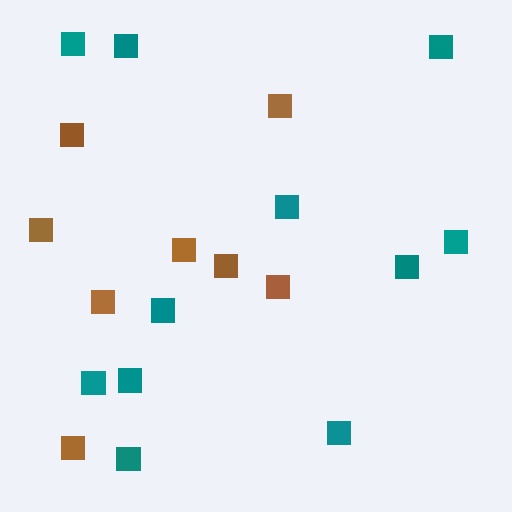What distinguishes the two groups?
There are 2 groups: one group of brown squares (8) and one group of teal squares (11).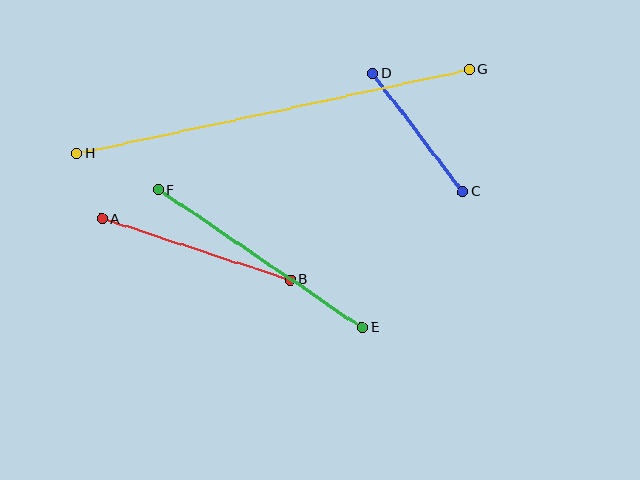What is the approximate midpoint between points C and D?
The midpoint is at approximately (418, 132) pixels.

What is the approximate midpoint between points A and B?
The midpoint is at approximately (196, 249) pixels.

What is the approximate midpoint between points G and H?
The midpoint is at approximately (273, 111) pixels.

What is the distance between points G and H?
The distance is approximately 401 pixels.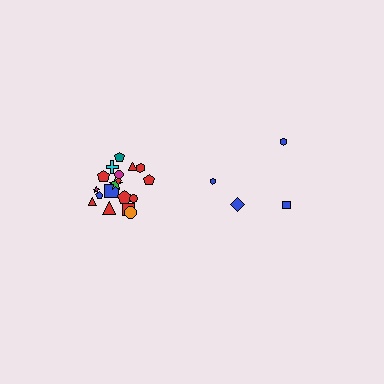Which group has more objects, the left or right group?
The left group.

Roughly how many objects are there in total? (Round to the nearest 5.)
Roughly 20 objects in total.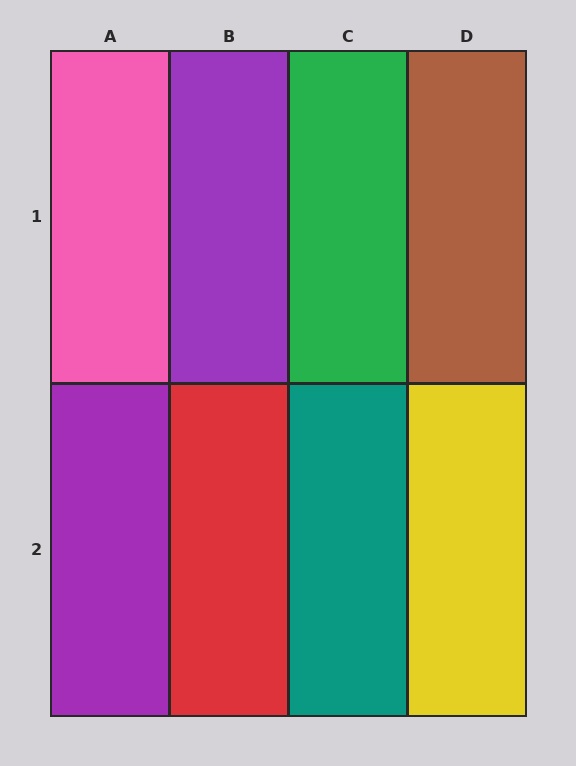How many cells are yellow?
1 cell is yellow.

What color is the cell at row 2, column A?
Purple.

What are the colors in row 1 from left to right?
Pink, purple, green, brown.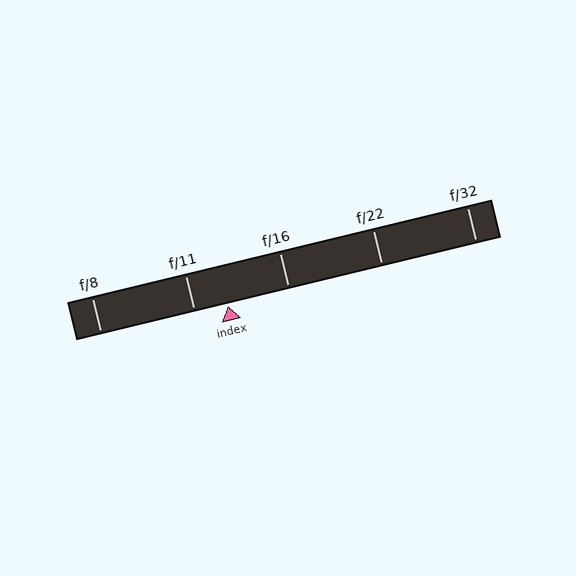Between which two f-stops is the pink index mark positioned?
The index mark is between f/11 and f/16.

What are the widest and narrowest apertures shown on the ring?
The widest aperture shown is f/8 and the narrowest is f/32.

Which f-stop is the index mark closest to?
The index mark is closest to f/11.